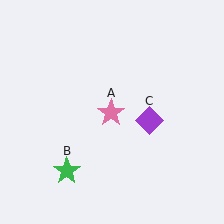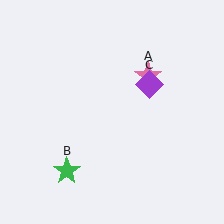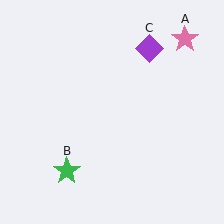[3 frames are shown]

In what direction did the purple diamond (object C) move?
The purple diamond (object C) moved up.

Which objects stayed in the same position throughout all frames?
Green star (object B) remained stationary.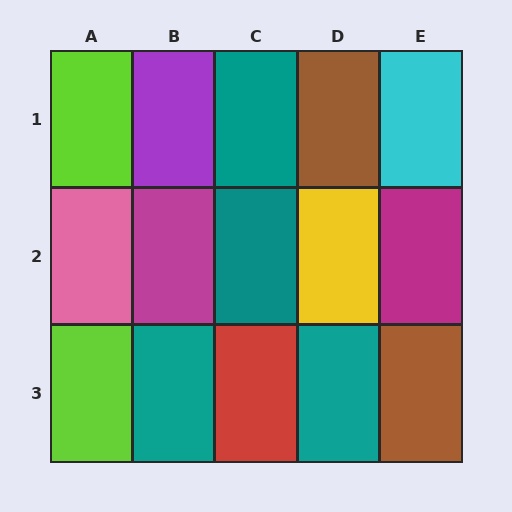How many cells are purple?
1 cell is purple.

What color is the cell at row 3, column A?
Lime.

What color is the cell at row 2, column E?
Magenta.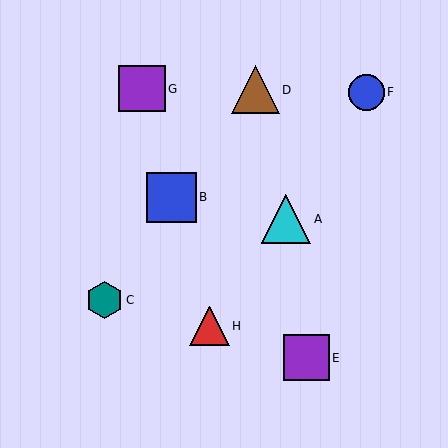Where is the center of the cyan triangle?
The center of the cyan triangle is at (286, 219).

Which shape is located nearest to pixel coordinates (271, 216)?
The cyan triangle (labeled A) at (286, 219) is nearest to that location.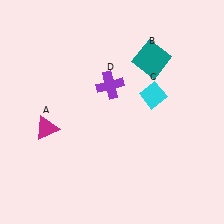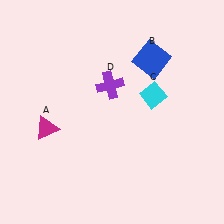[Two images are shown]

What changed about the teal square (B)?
In Image 1, B is teal. In Image 2, it changed to blue.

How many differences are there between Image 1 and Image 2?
There is 1 difference between the two images.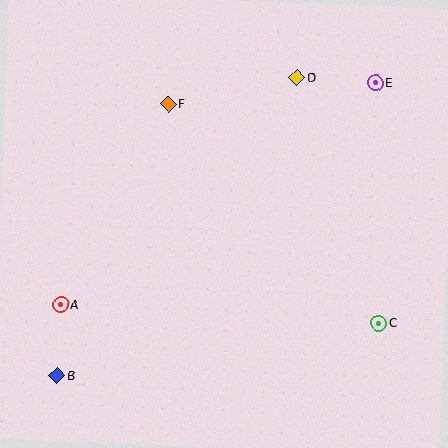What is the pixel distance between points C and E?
The distance between C and E is 241 pixels.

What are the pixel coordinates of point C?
Point C is at (379, 323).